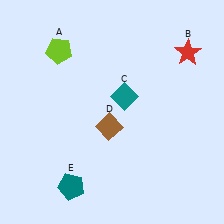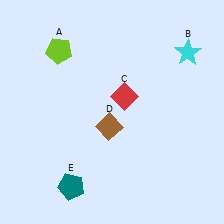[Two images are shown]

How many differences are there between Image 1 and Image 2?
There are 2 differences between the two images.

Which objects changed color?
B changed from red to cyan. C changed from teal to red.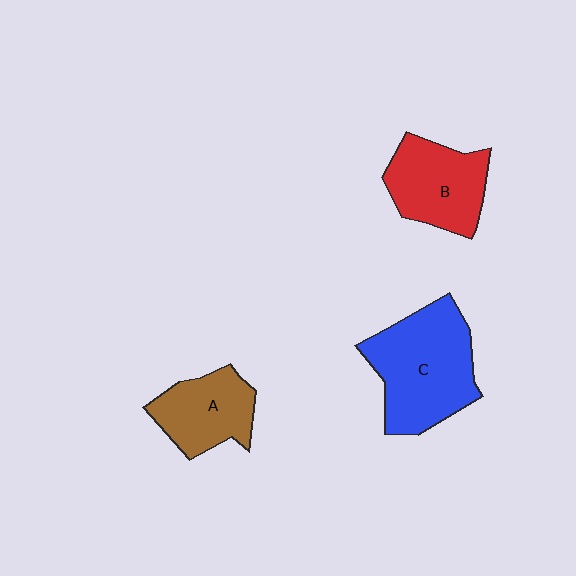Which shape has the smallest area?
Shape A (brown).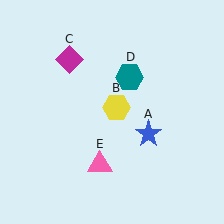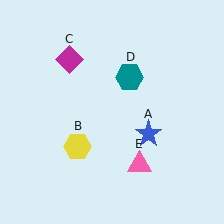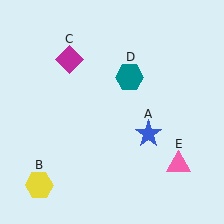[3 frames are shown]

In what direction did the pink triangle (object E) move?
The pink triangle (object E) moved right.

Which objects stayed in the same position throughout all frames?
Blue star (object A) and magenta diamond (object C) and teal hexagon (object D) remained stationary.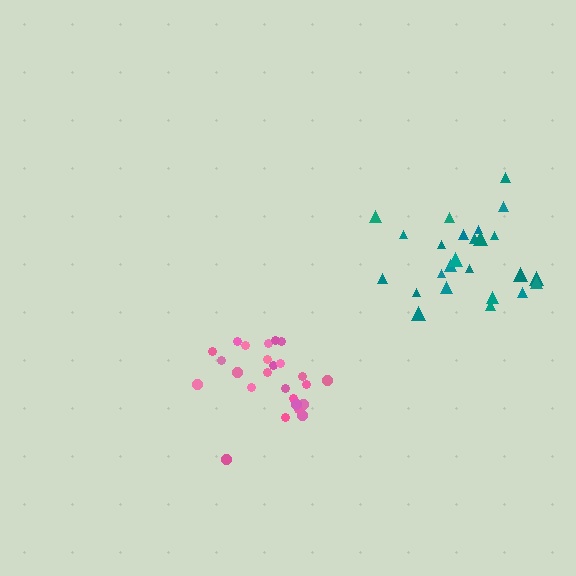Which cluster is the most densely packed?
Teal.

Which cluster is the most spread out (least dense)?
Pink.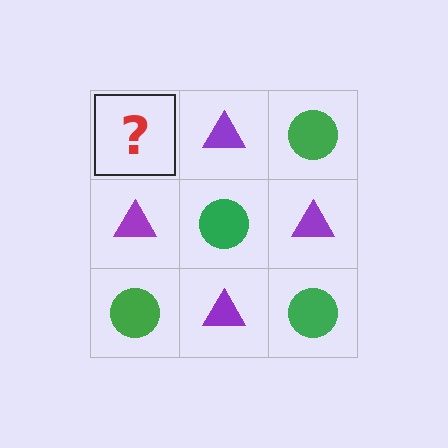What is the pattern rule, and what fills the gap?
The rule is that it alternates green circle and purple triangle in a checkerboard pattern. The gap should be filled with a green circle.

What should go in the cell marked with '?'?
The missing cell should contain a green circle.